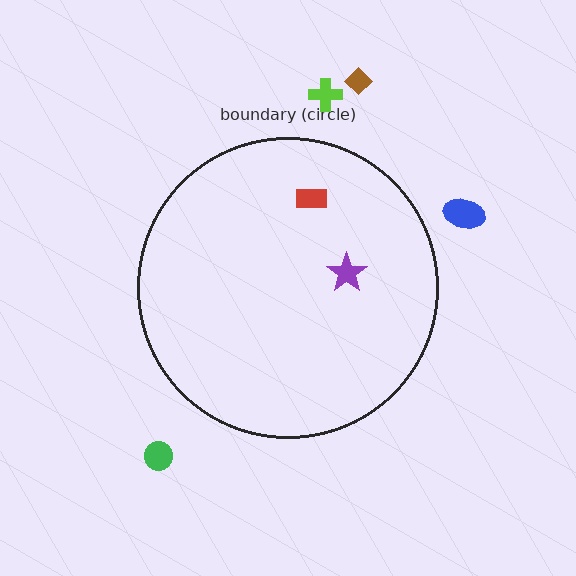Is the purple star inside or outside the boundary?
Inside.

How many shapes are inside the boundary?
2 inside, 4 outside.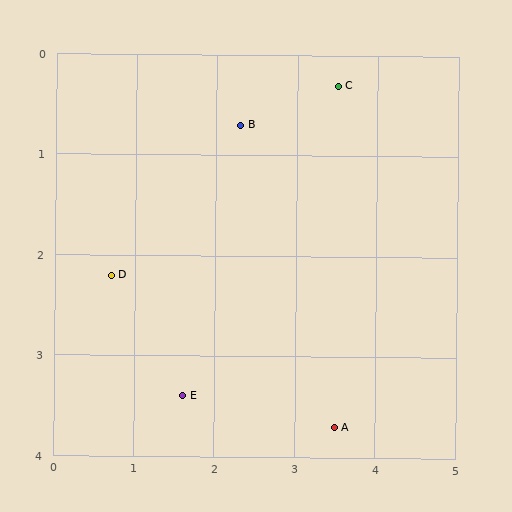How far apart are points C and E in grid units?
Points C and E are about 3.6 grid units apart.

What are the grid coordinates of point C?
Point C is at approximately (3.5, 0.3).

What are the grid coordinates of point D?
Point D is at approximately (0.7, 2.2).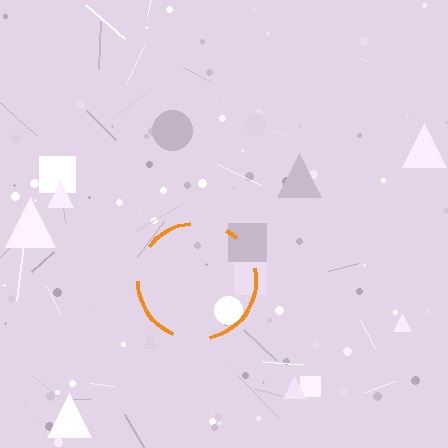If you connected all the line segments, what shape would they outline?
They would outline a circle.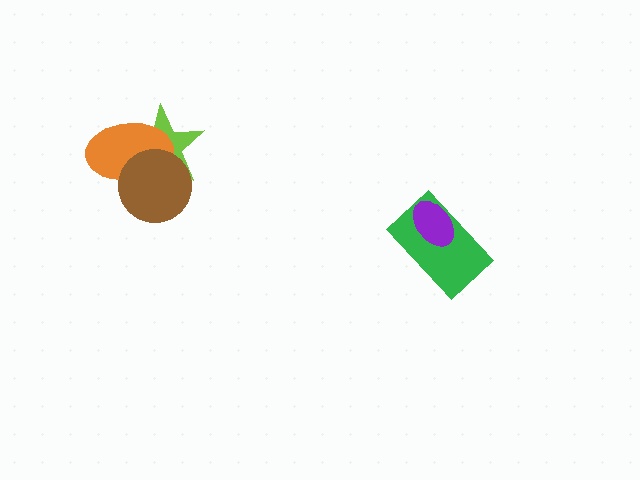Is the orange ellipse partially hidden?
Yes, it is partially covered by another shape.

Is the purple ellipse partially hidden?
No, no other shape covers it.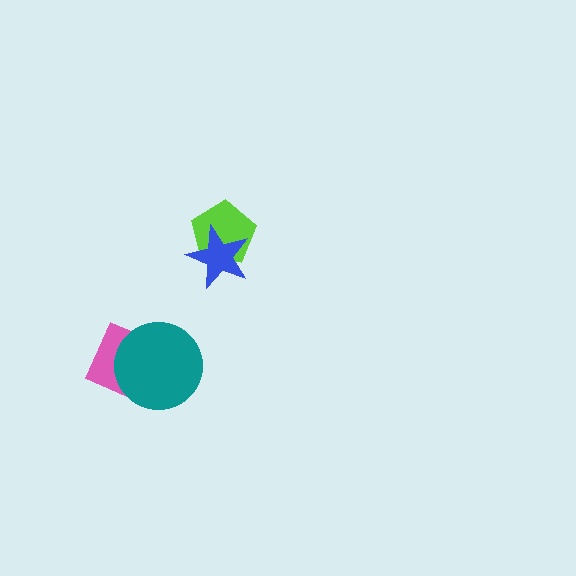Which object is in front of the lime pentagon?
The blue star is in front of the lime pentagon.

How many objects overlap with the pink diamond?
1 object overlaps with the pink diamond.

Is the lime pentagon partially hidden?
Yes, it is partially covered by another shape.